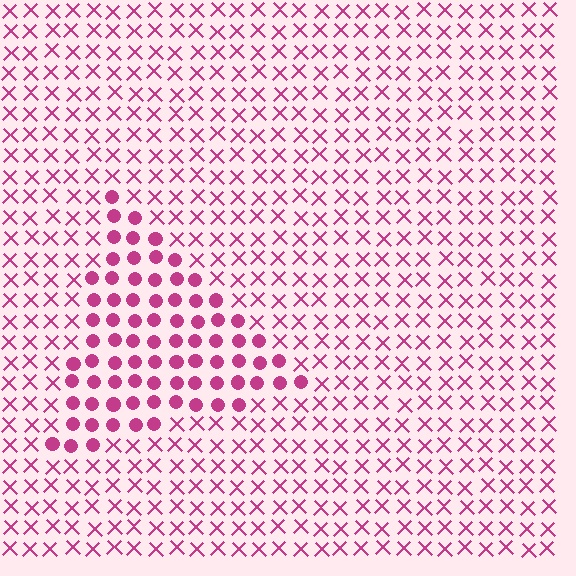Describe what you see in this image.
The image is filled with small magenta elements arranged in a uniform grid. A triangle-shaped region contains circles, while the surrounding area contains X marks. The boundary is defined purely by the change in element shape.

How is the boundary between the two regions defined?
The boundary is defined by a change in element shape: circles inside vs. X marks outside. All elements share the same color and spacing.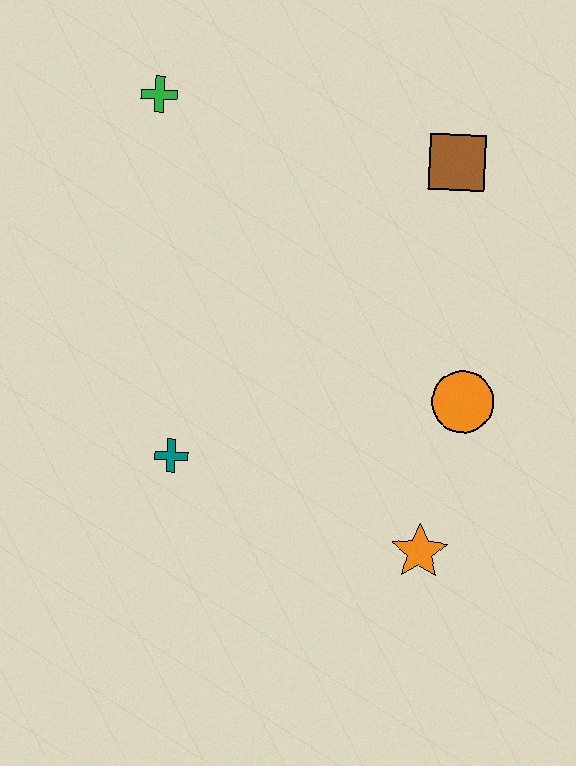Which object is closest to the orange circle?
The orange star is closest to the orange circle.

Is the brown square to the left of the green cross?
No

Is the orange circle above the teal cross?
Yes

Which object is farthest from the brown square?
The teal cross is farthest from the brown square.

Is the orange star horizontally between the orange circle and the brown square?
No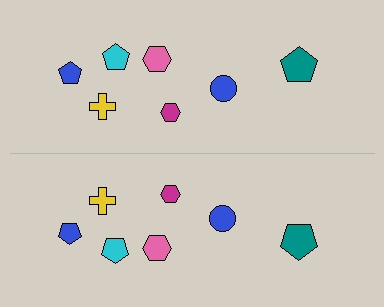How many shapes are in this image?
There are 14 shapes in this image.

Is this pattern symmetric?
Yes, this pattern has bilateral (reflection) symmetry.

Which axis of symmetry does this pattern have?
The pattern has a horizontal axis of symmetry running through the center of the image.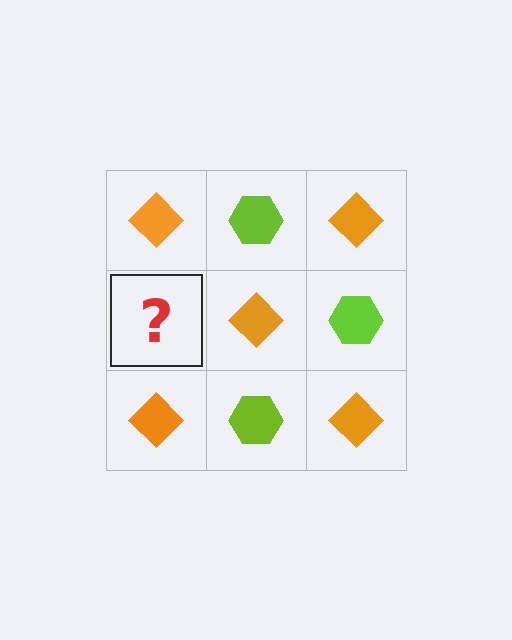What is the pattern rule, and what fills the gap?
The rule is that it alternates orange diamond and lime hexagon in a checkerboard pattern. The gap should be filled with a lime hexagon.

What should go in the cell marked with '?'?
The missing cell should contain a lime hexagon.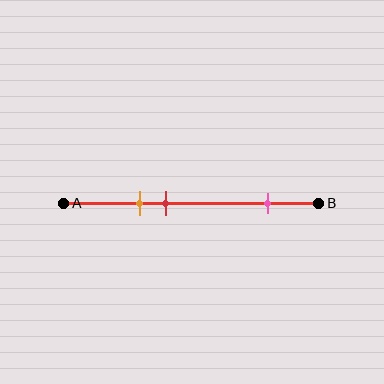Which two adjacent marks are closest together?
The orange and red marks are the closest adjacent pair.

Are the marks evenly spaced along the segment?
No, the marks are not evenly spaced.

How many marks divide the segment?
There are 3 marks dividing the segment.